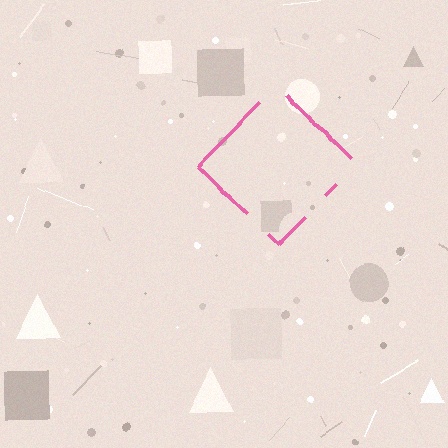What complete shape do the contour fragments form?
The contour fragments form a diamond.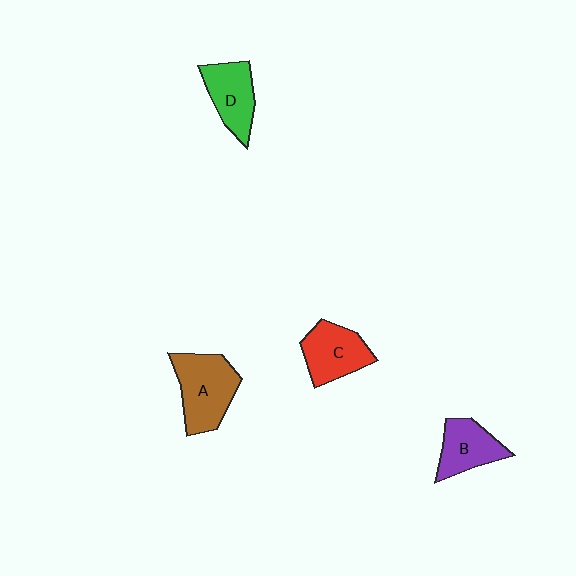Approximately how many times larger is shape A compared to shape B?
Approximately 1.4 times.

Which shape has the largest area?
Shape A (brown).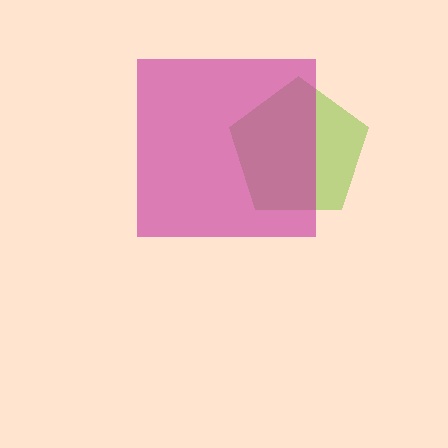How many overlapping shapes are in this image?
There are 2 overlapping shapes in the image.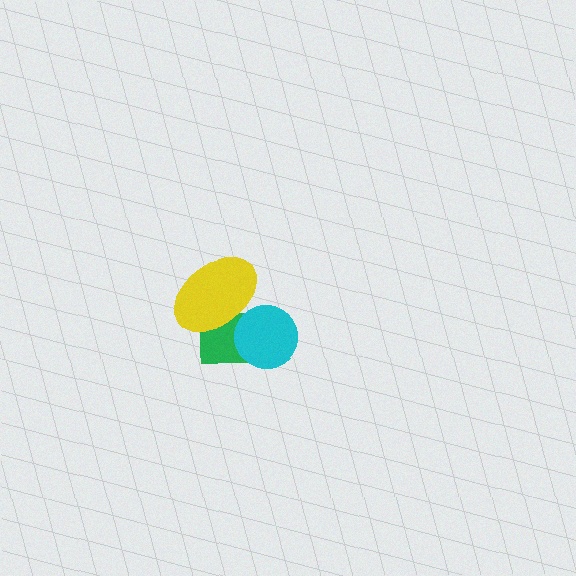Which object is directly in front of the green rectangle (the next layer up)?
The yellow ellipse is directly in front of the green rectangle.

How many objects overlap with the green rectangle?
2 objects overlap with the green rectangle.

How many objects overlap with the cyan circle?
2 objects overlap with the cyan circle.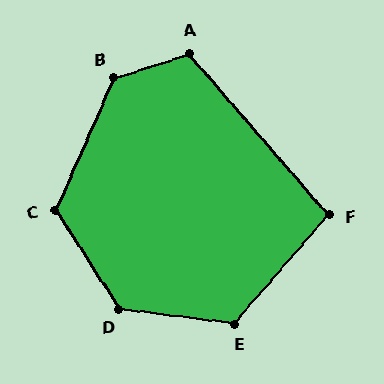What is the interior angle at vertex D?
Approximately 130 degrees (obtuse).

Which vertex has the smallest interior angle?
F, at approximately 98 degrees.